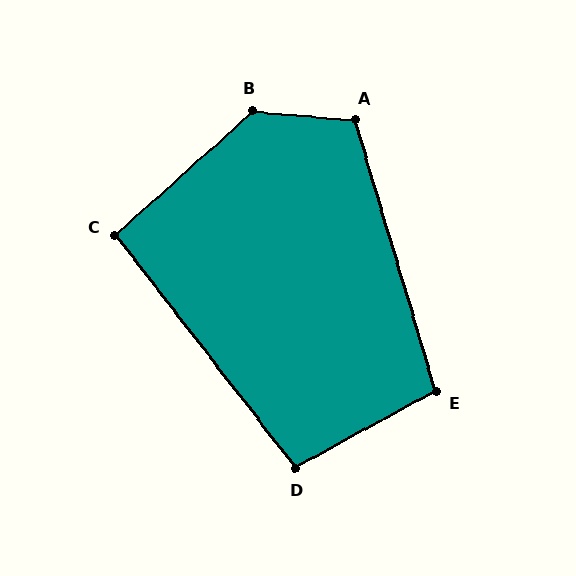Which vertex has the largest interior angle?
B, at approximately 133 degrees.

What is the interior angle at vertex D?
Approximately 99 degrees (obtuse).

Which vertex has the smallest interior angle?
C, at approximately 94 degrees.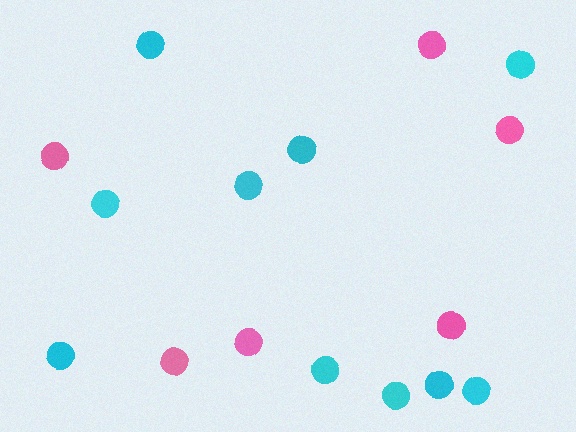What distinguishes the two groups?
There are 2 groups: one group of pink circles (6) and one group of cyan circles (10).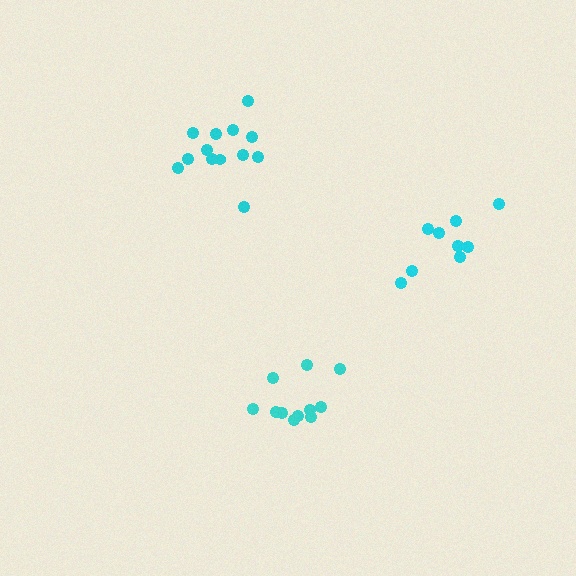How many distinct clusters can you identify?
There are 3 distinct clusters.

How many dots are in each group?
Group 1: 11 dots, Group 2: 13 dots, Group 3: 9 dots (33 total).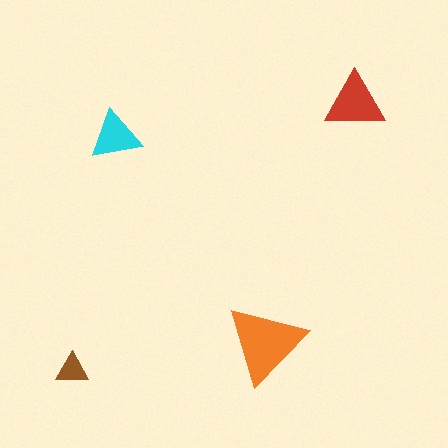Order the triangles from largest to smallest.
the orange one, the red one, the cyan one, the brown one.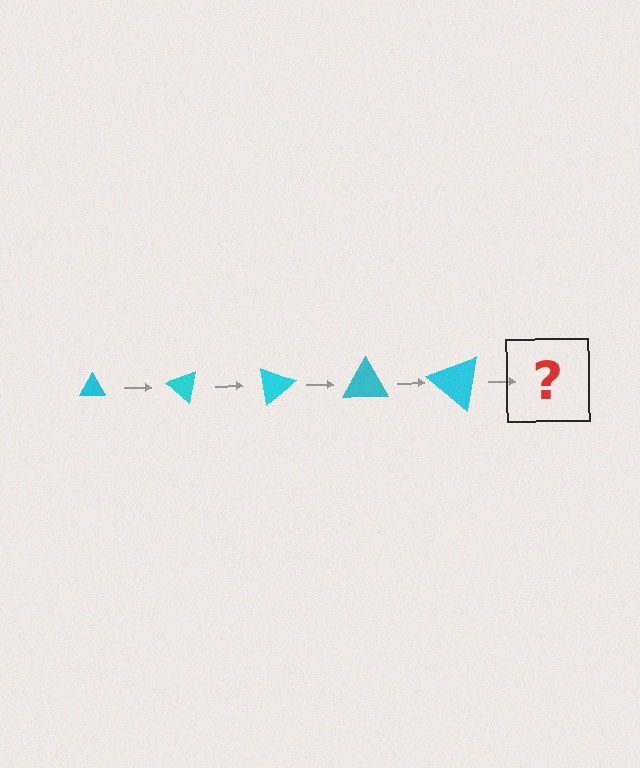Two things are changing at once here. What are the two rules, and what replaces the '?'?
The two rules are that the triangle grows larger each step and it rotates 40 degrees each step. The '?' should be a triangle, larger than the previous one and rotated 200 degrees from the start.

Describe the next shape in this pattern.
It should be a triangle, larger than the previous one and rotated 200 degrees from the start.